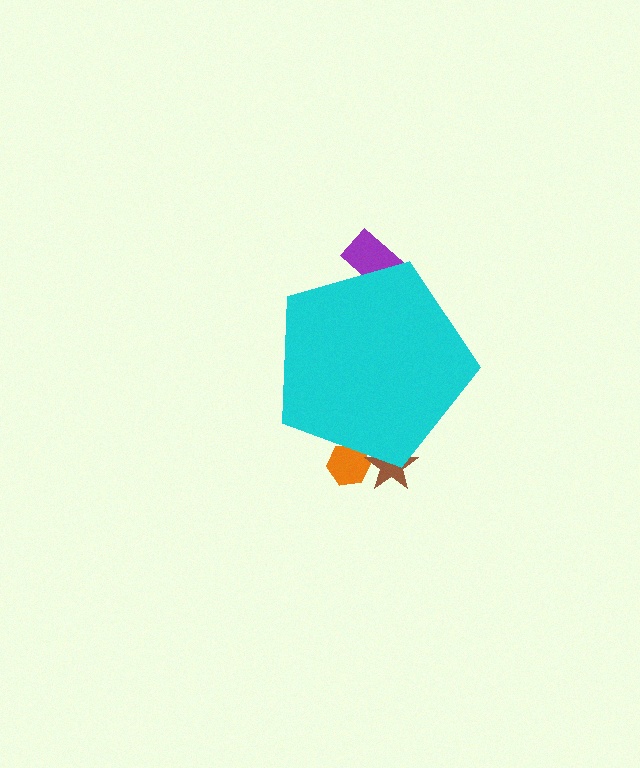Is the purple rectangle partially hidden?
Yes, the purple rectangle is partially hidden behind the cyan pentagon.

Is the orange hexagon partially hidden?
Yes, the orange hexagon is partially hidden behind the cyan pentagon.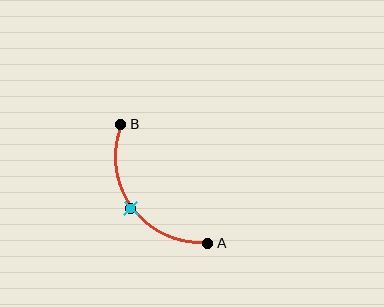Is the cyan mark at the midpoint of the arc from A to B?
Yes. The cyan mark lies on the arc at equal arc-length from both A and B — it is the arc midpoint.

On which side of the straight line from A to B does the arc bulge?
The arc bulges below and to the left of the straight line connecting A and B.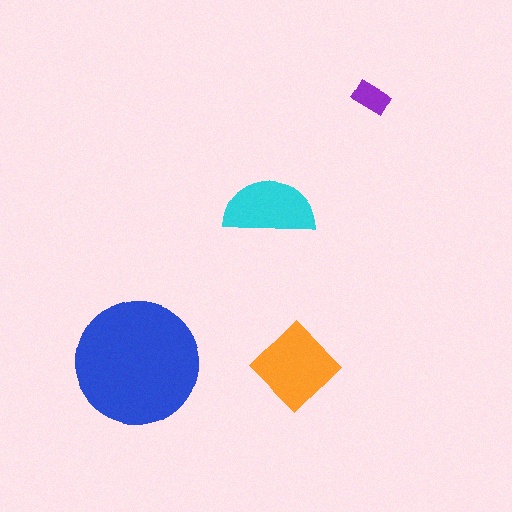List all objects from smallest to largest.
The purple rectangle, the cyan semicircle, the orange diamond, the blue circle.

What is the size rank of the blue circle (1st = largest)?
1st.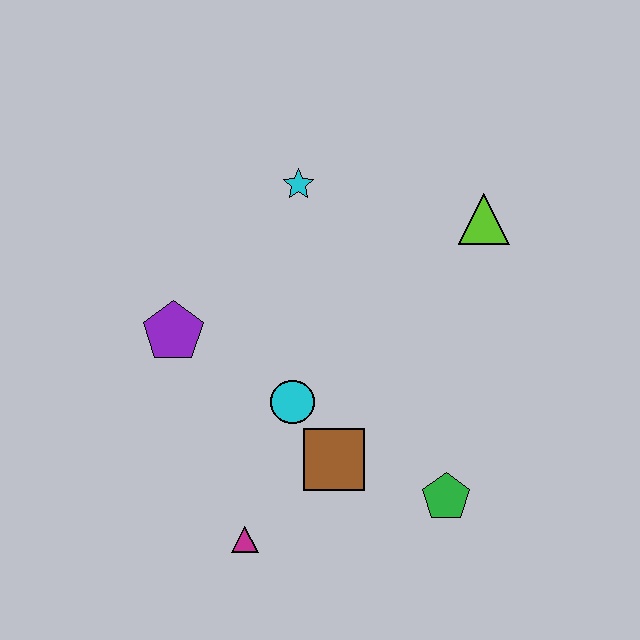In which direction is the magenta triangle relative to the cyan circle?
The magenta triangle is below the cyan circle.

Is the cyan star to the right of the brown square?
No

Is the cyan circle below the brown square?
No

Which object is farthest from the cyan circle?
The lime triangle is farthest from the cyan circle.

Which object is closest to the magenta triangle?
The brown square is closest to the magenta triangle.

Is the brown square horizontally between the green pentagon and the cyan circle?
Yes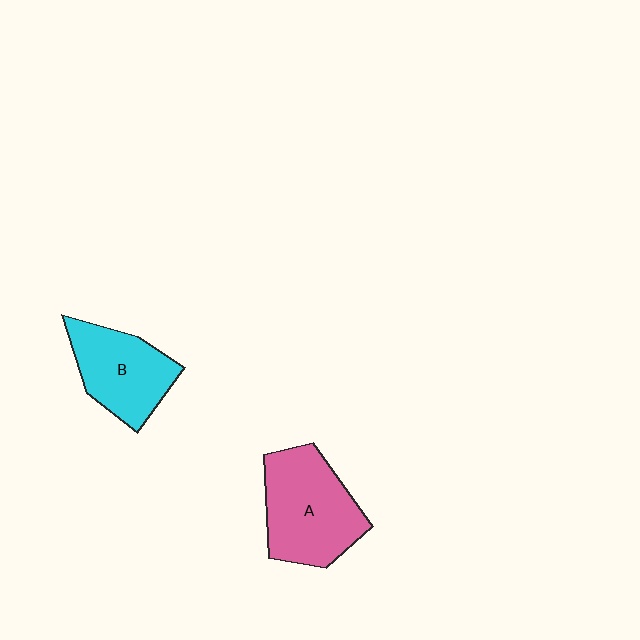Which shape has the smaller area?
Shape B (cyan).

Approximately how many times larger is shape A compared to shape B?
Approximately 1.3 times.